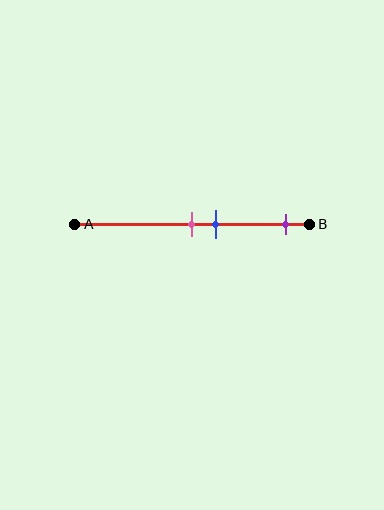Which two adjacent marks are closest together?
The pink and blue marks are the closest adjacent pair.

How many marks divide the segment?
There are 3 marks dividing the segment.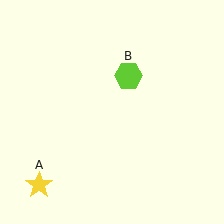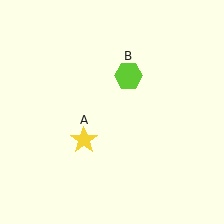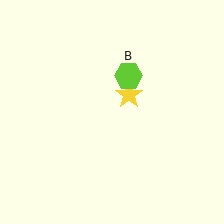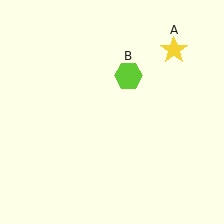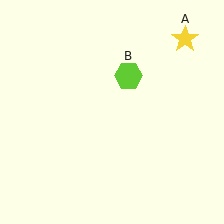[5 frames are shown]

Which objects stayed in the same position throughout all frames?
Lime hexagon (object B) remained stationary.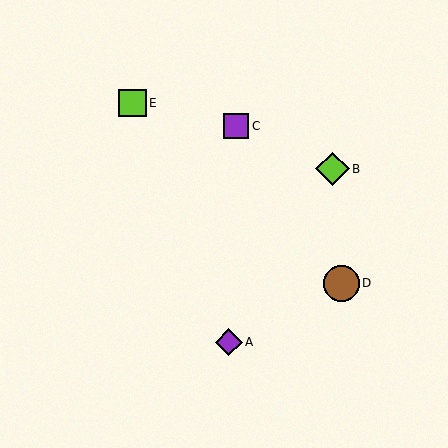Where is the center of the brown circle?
The center of the brown circle is at (341, 283).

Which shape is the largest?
The brown circle (labeled D) is the largest.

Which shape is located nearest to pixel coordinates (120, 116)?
The lime square (labeled E) at (132, 103) is nearest to that location.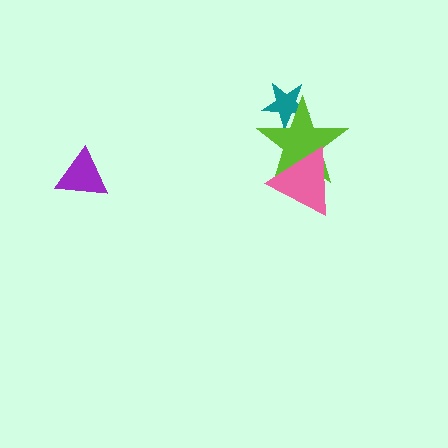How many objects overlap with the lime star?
2 objects overlap with the lime star.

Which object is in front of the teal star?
The lime star is in front of the teal star.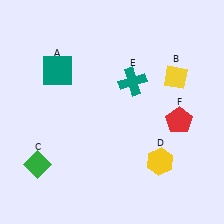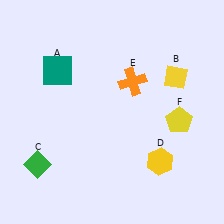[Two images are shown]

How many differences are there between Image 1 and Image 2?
There are 2 differences between the two images.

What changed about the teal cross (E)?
In Image 1, E is teal. In Image 2, it changed to orange.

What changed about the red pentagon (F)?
In Image 1, F is red. In Image 2, it changed to yellow.